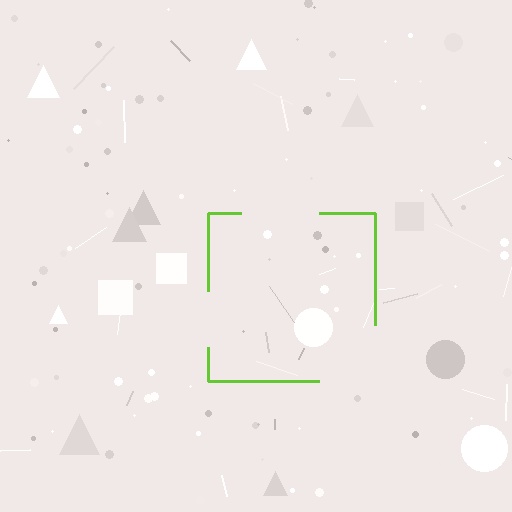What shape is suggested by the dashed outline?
The dashed outline suggests a square.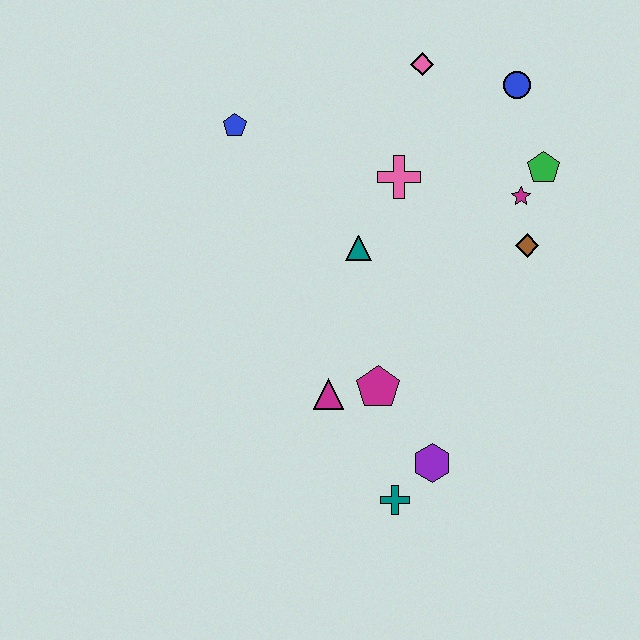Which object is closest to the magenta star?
The green pentagon is closest to the magenta star.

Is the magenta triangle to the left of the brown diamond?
Yes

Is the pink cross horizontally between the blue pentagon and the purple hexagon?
Yes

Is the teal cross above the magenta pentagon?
No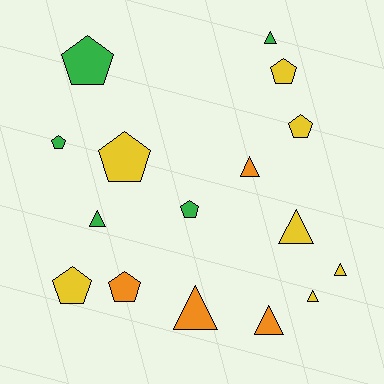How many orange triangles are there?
There are 3 orange triangles.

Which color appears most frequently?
Yellow, with 7 objects.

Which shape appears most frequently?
Pentagon, with 8 objects.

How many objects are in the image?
There are 16 objects.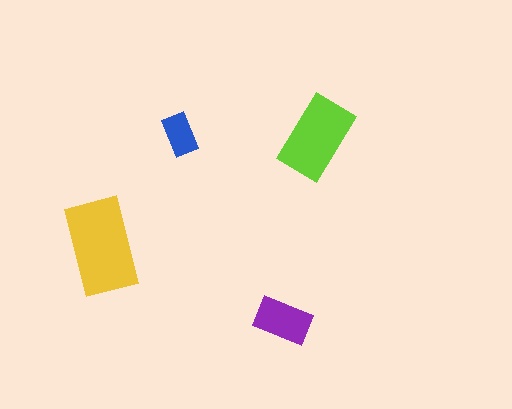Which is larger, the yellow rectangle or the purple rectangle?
The yellow one.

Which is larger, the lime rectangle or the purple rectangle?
The lime one.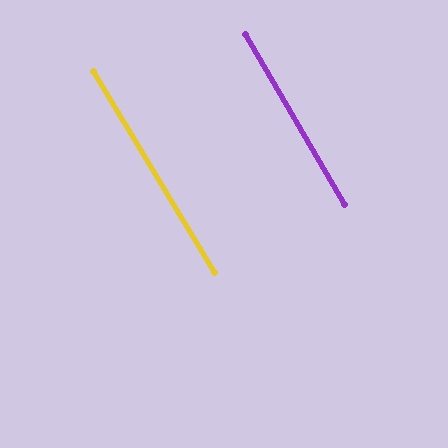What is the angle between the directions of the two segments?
Approximately 1 degree.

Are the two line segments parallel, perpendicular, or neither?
Parallel — their directions differ by only 0.8°.